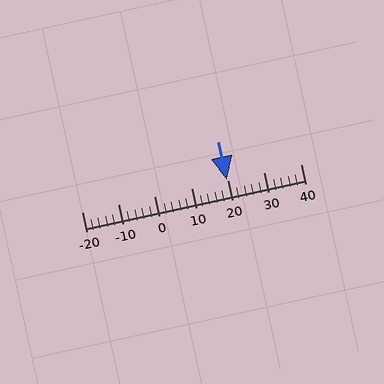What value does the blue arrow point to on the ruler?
The blue arrow points to approximately 20.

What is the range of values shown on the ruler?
The ruler shows values from -20 to 40.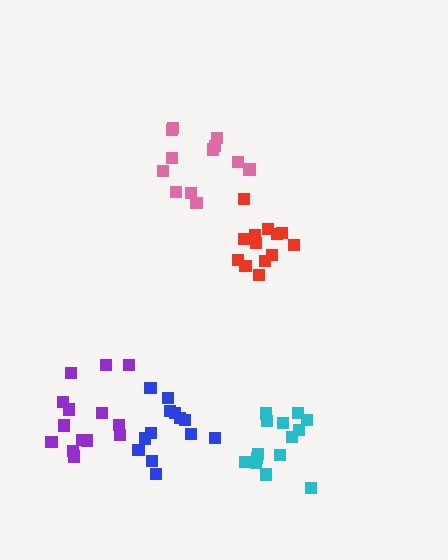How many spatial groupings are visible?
There are 5 spatial groupings.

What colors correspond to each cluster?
The clusters are colored: cyan, pink, red, purple, blue.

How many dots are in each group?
Group 1: 14 dots, Group 2: 12 dots, Group 3: 13 dots, Group 4: 14 dots, Group 5: 14 dots (67 total).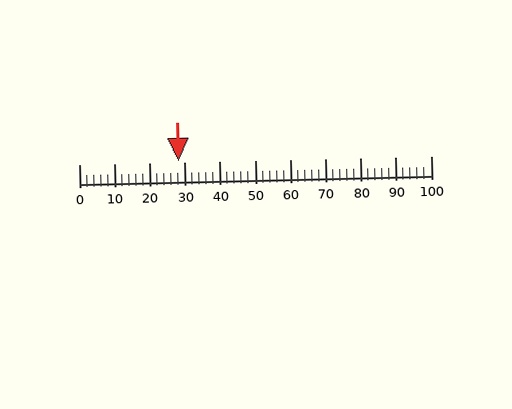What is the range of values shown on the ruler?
The ruler shows values from 0 to 100.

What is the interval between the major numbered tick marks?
The major tick marks are spaced 10 units apart.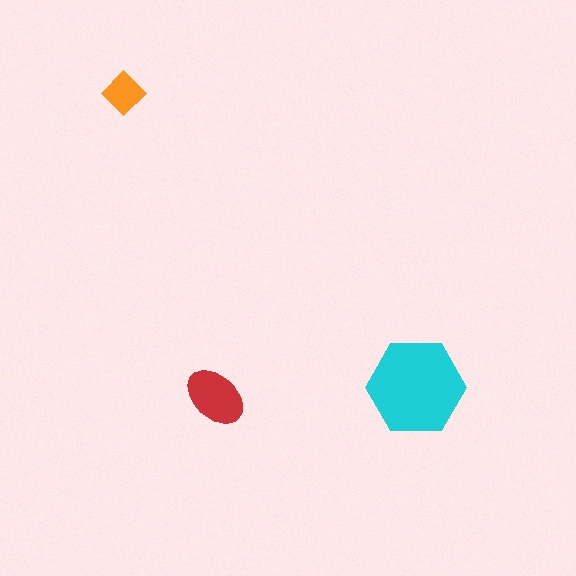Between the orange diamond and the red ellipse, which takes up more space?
The red ellipse.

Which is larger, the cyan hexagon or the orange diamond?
The cyan hexagon.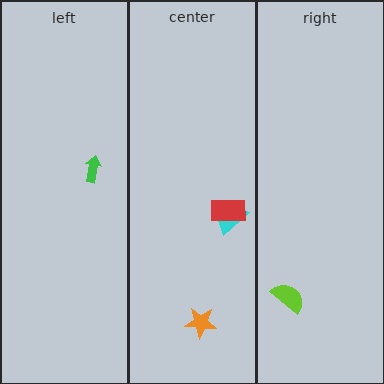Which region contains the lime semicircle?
The right region.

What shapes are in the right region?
The lime semicircle.